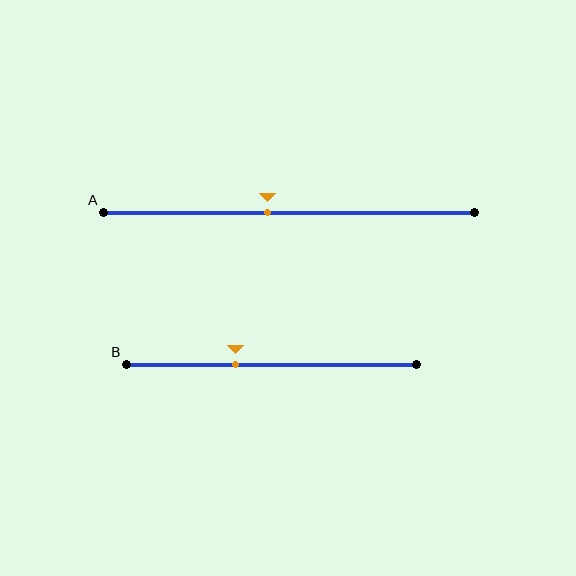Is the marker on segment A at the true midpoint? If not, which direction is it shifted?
No, the marker on segment A is shifted to the left by about 6% of the segment length.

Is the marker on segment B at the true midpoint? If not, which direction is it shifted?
No, the marker on segment B is shifted to the left by about 12% of the segment length.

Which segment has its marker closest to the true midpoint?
Segment A has its marker closest to the true midpoint.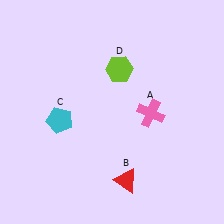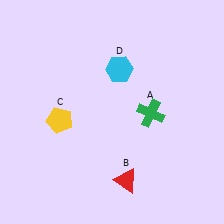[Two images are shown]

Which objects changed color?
A changed from pink to green. C changed from cyan to yellow. D changed from lime to cyan.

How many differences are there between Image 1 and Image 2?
There are 3 differences between the two images.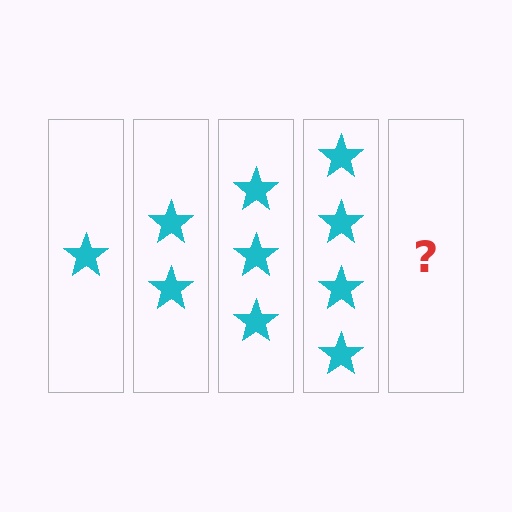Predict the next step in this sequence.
The next step is 5 stars.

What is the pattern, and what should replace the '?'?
The pattern is that each step adds one more star. The '?' should be 5 stars.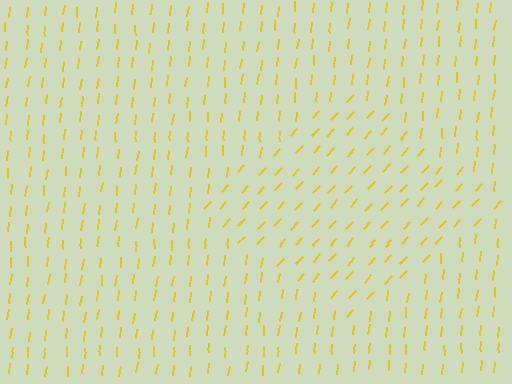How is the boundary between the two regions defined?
The boundary is defined purely by a change in line orientation (approximately 36 degrees difference). All lines are the same color and thickness.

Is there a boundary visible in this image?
Yes, there is a texture boundary formed by a change in line orientation.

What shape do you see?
I see a diamond.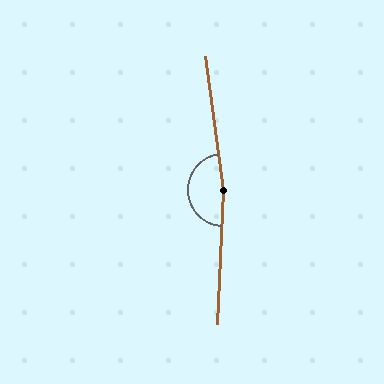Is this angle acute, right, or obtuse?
It is obtuse.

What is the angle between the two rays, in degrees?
Approximately 169 degrees.